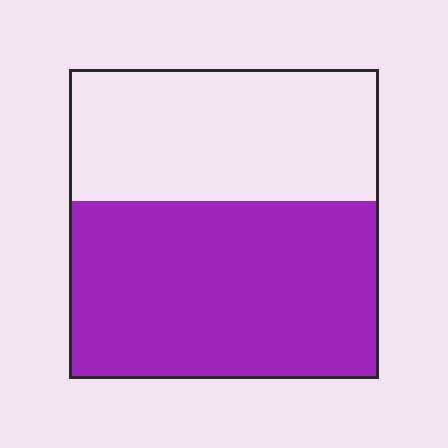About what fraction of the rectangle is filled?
About three fifths (3/5).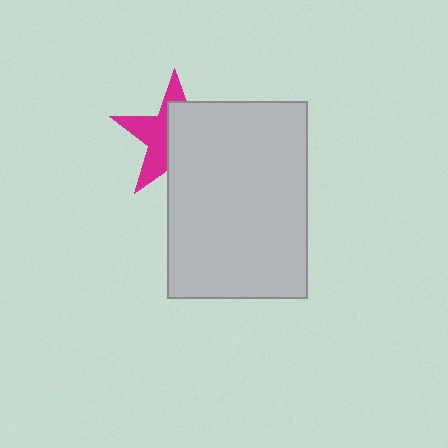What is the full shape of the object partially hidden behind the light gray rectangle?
The partially hidden object is a magenta star.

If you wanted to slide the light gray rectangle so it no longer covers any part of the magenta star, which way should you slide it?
Slide it right — that is the most direct way to separate the two shapes.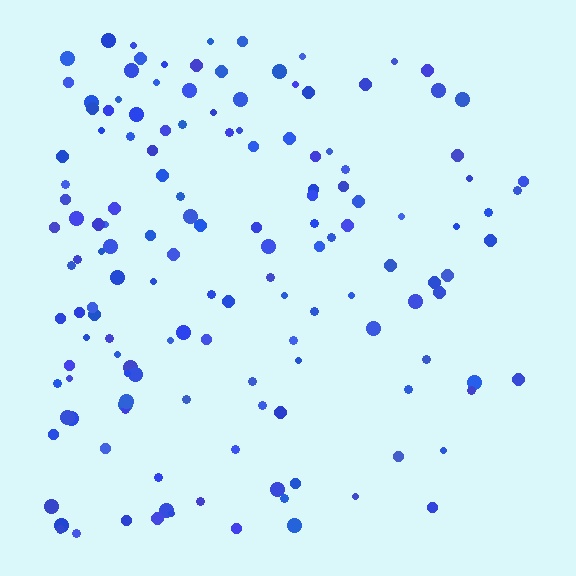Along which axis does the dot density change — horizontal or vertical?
Horizontal.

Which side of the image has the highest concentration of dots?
The left.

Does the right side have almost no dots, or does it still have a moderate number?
Still a moderate number, just noticeably fewer than the left.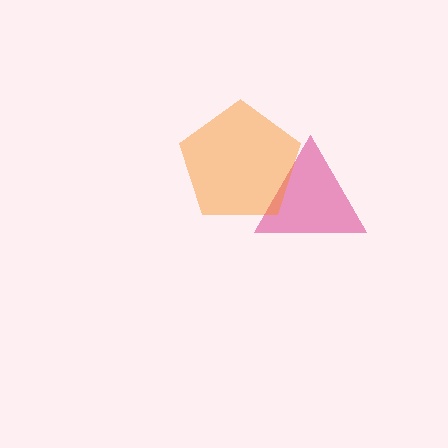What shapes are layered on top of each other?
The layered shapes are: a pink triangle, an orange pentagon.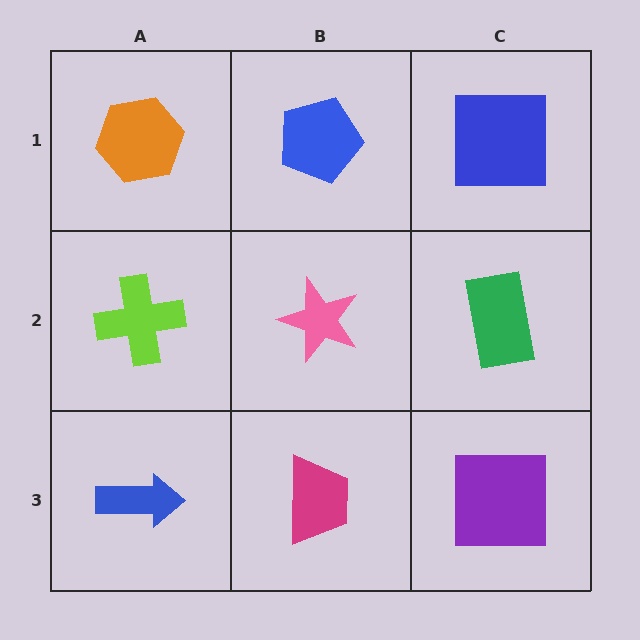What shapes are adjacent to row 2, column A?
An orange hexagon (row 1, column A), a blue arrow (row 3, column A), a pink star (row 2, column B).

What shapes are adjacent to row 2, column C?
A blue square (row 1, column C), a purple square (row 3, column C), a pink star (row 2, column B).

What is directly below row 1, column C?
A green rectangle.